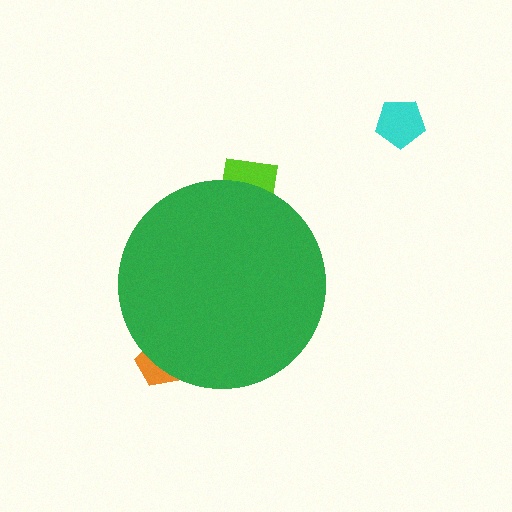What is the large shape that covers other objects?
A green circle.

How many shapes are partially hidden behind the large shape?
2 shapes are partially hidden.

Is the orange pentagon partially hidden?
Yes, the orange pentagon is partially hidden behind the green circle.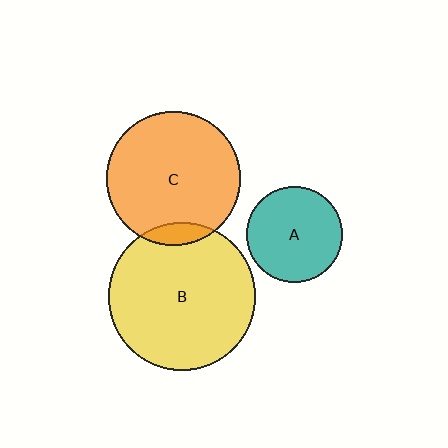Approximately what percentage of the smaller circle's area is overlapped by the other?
Approximately 10%.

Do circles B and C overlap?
Yes.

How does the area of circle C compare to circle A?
Approximately 2.0 times.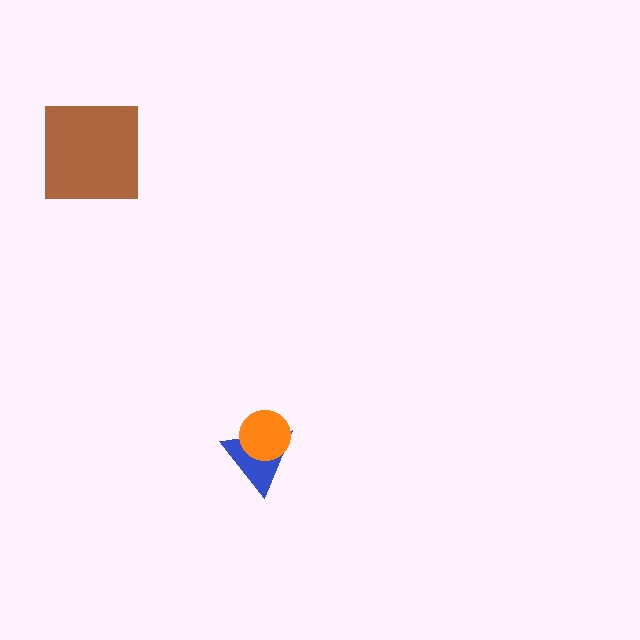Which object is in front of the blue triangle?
The orange circle is in front of the blue triangle.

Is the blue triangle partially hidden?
Yes, it is partially covered by another shape.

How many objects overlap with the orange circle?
1 object overlaps with the orange circle.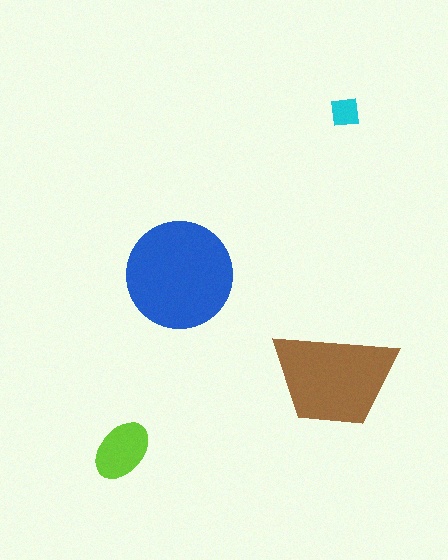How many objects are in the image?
There are 4 objects in the image.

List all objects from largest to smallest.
The blue circle, the brown trapezoid, the lime ellipse, the cyan square.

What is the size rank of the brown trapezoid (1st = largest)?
2nd.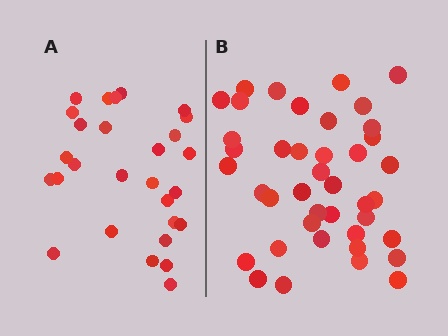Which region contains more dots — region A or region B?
Region B (the right region) has more dots.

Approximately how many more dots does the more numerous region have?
Region B has approximately 15 more dots than region A.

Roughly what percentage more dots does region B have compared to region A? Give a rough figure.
About 45% more.